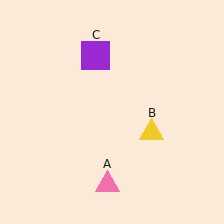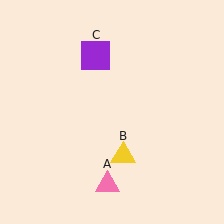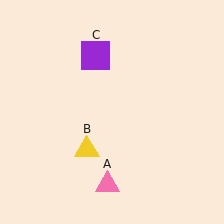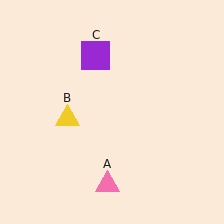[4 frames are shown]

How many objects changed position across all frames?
1 object changed position: yellow triangle (object B).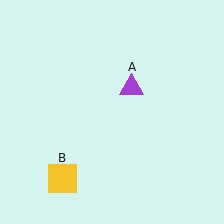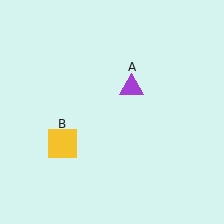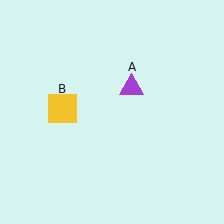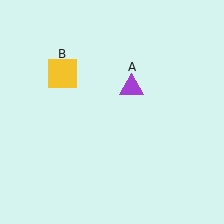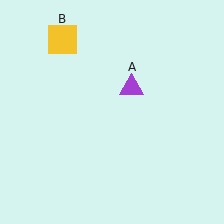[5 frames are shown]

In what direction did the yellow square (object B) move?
The yellow square (object B) moved up.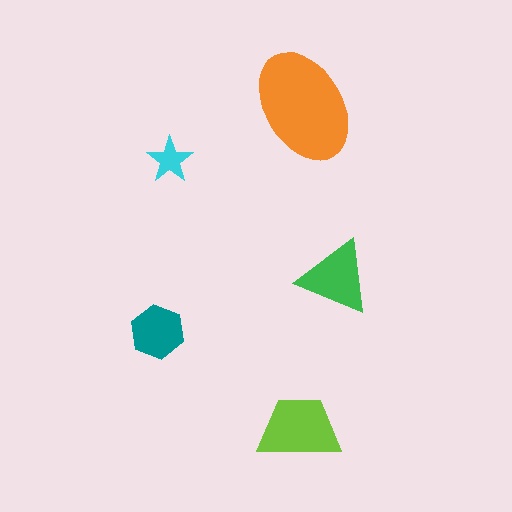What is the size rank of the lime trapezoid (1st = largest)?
2nd.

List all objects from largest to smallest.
The orange ellipse, the lime trapezoid, the green triangle, the teal hexagon, the cyan star.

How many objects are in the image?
There are 5 objects in the image.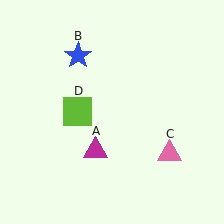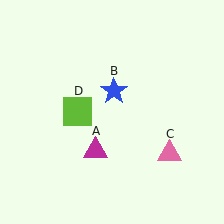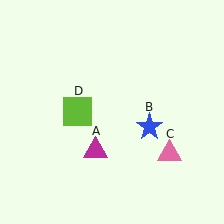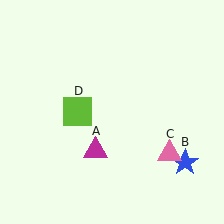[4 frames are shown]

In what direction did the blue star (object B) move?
The blue star (object B) moved down and to the right.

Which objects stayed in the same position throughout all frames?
Magenta triangle (object A) and pink triangle (object C) and lime square (object D) remained stationary.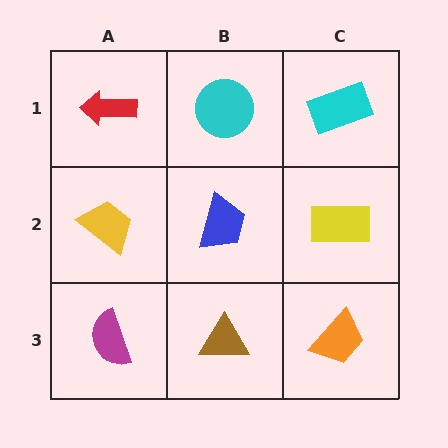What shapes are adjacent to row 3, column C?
A yellow rectangle (row 2, column C), a brown triangle (row 3, column B).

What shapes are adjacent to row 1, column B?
A blue trapezoid (row 2, column B), a red arrow (row 1, column A), a cyan rectangle (row 1, column C).